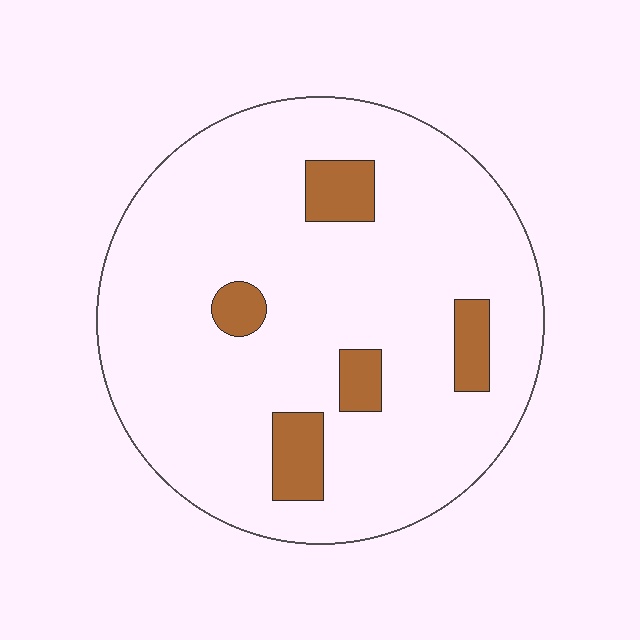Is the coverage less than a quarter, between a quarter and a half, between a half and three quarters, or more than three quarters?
Less than a quarter.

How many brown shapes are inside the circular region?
5.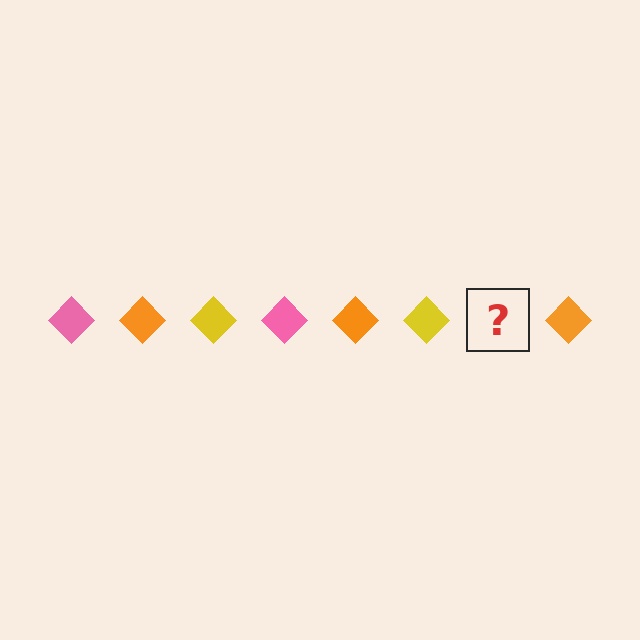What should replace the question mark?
The question mark should be replaced with a pink diamond.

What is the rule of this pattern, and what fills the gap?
The rule is that the pattern cycles through pink, orange, yellow diamonds. The gap should be filled with a pink diamond.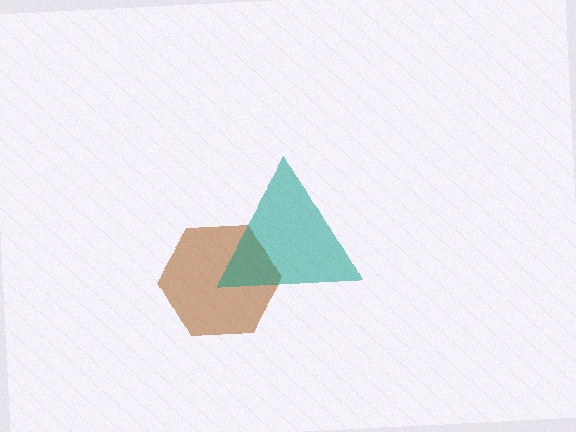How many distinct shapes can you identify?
There are 2 distinct shapes: a brown hexagon, a teal triangle.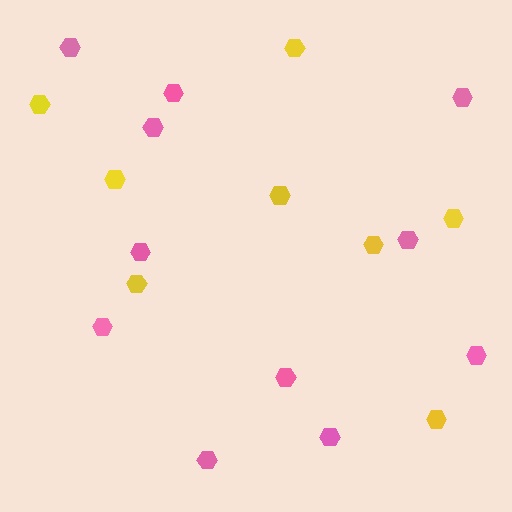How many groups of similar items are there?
There are 2 groups: one group of yellow hexagons (8) and one group of pink hexagons (11).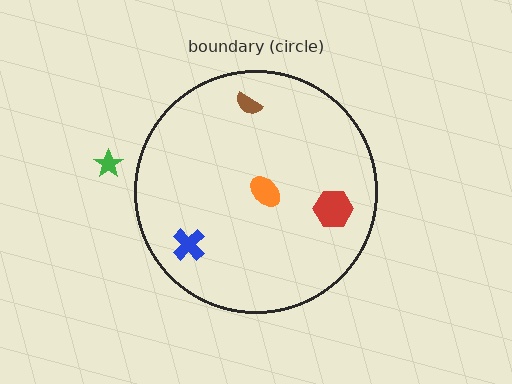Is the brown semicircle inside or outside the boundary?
Inside.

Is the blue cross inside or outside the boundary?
Inside.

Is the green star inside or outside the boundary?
Outside.